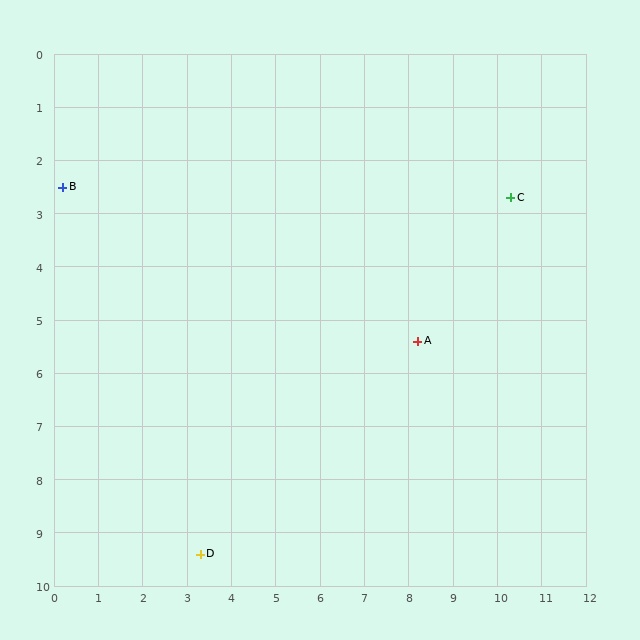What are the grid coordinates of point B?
Point B is at approximately (0.2, 2.5).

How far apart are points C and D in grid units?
Points C and D are about 9.7 grid units apart.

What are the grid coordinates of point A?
Point A is at approximately (8.2, 5.4).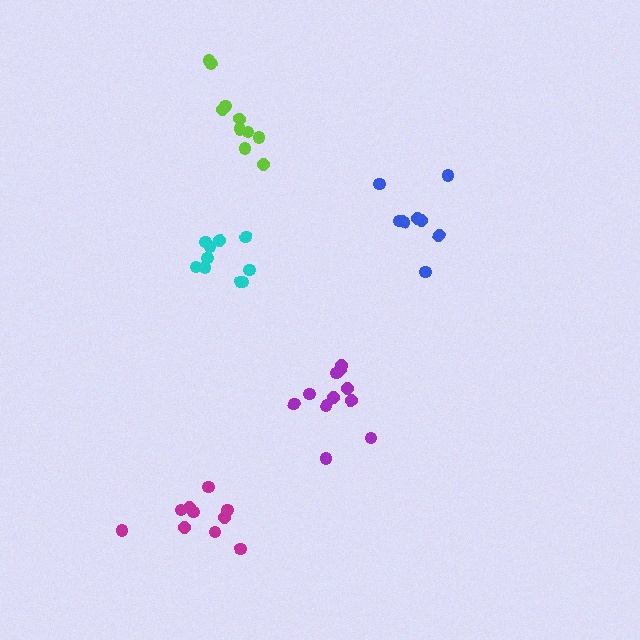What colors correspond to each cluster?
The clusters are colored: magenta, purple, blue, cyan, lime.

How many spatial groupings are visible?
There are 5 spatial groupings.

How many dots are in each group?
Group 1: 10 dots, Group 2: 11 dots, Group 3: 8 dots, Group 4: 10 dots, Group 5: 10 dots (49 total).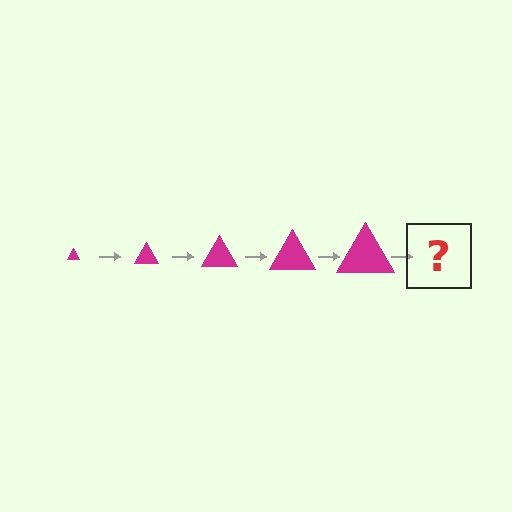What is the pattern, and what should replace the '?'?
The pattern is that the triangle gets progressively larger each step. The '?' should be a magenta triangle, larger than the previous one.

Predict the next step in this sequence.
The next step is a magenta triangle, larger than the previous one.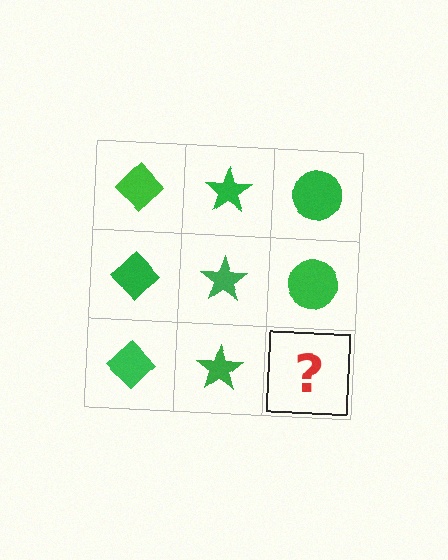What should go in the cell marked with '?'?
The missing cell should contain a green circle.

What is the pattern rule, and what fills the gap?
The rule is that each column has a consistent shape. The gap should be filled with a green circle.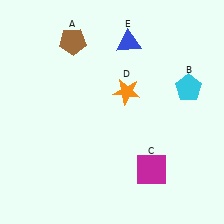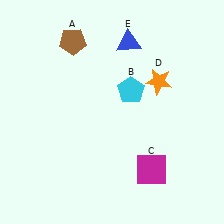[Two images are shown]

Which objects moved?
The objects that moved are: the cyan pentagon (B), the orange star (D).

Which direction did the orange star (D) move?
The orange star (D) moved right.